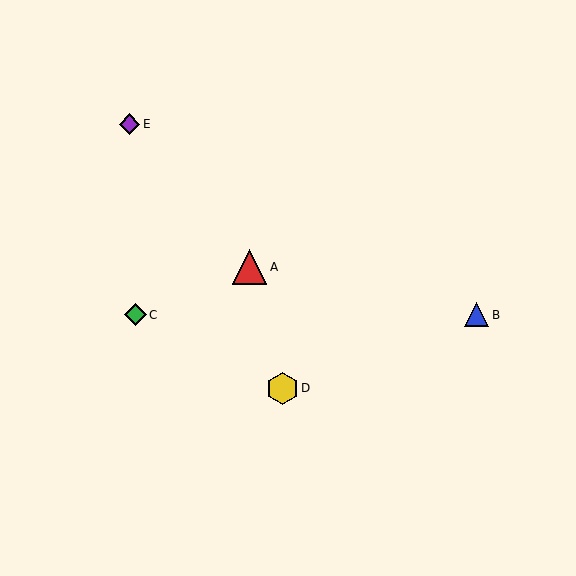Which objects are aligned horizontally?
Objects B, C are aligned horizontally.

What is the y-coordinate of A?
Object A is at y≈267.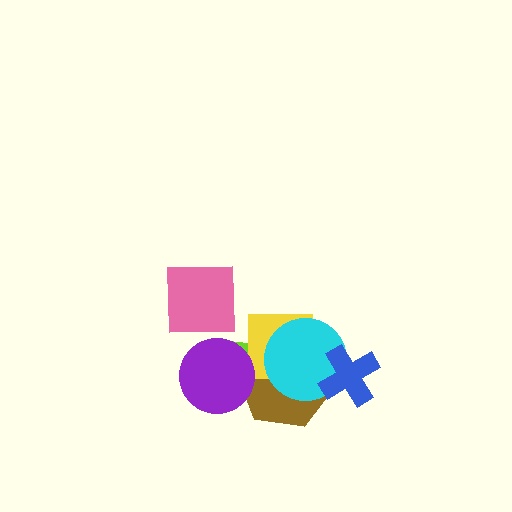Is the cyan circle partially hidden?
Yes, it is partially covered by another shape.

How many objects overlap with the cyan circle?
4 objects overlap with the cyan circle.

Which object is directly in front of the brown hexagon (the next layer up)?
The yellow square is directly in front of the brown hexagon.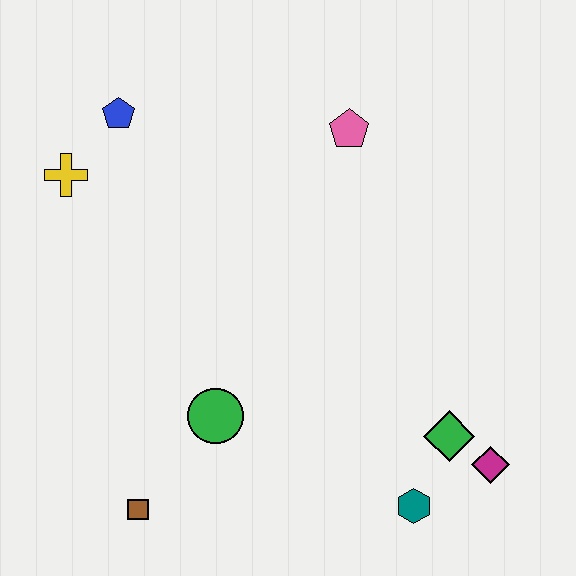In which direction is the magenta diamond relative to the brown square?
The magenta diamond is to the right of the brown square.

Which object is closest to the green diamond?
The magenta diamond is closest to the green diamond.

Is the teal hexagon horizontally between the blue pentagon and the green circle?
No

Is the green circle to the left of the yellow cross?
No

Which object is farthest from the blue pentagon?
The magenta diamond is farthest from the blue pentagon.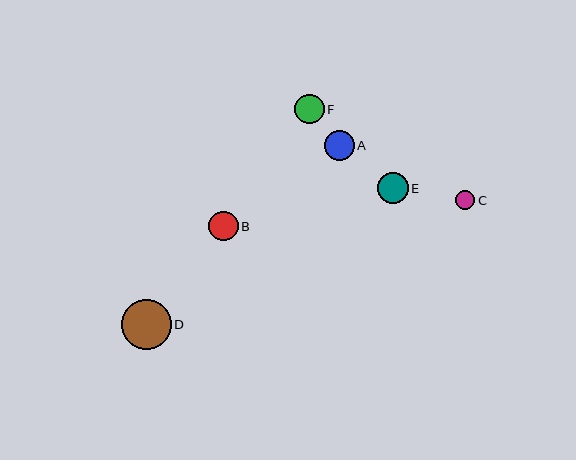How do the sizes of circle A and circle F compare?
Circle A and circle F are approximately the same size.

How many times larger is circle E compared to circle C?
Circle E is approximately 1.6 times the size of circle C.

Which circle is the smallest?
Circle C is the smallest with a size of approximately 19 pixels.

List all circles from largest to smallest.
From largest to smallest: D, E, A, F, B, C.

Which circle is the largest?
Circle D is the largest with a size of approximately 50 pixels.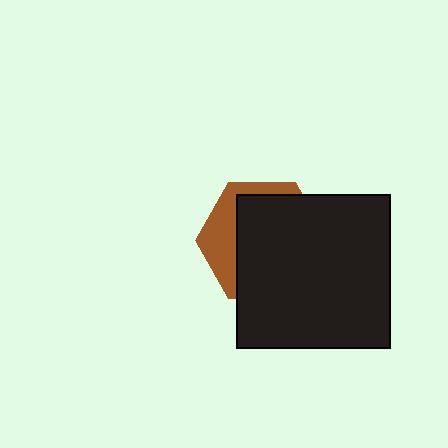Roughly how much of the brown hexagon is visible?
A small part of it is visible (roughly 30%).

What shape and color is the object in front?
The object in front is a black square.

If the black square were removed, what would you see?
You would see the complete brown hexagon.